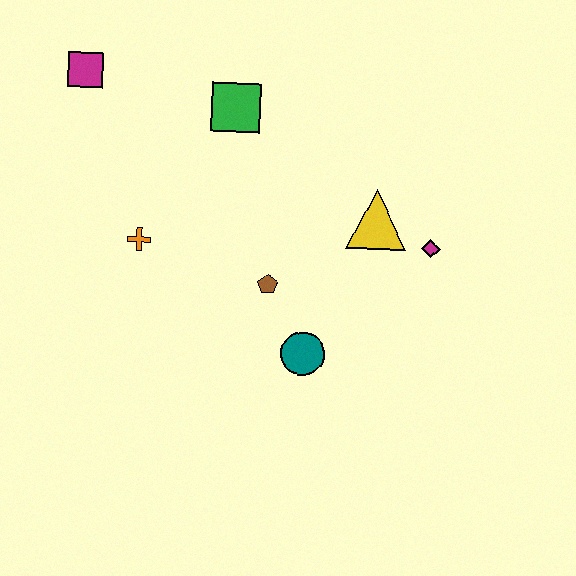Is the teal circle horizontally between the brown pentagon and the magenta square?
No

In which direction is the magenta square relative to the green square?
The magenta square is to the left of the green square.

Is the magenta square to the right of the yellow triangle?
No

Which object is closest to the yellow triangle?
The magenta diamond is closest to the yellow triangle.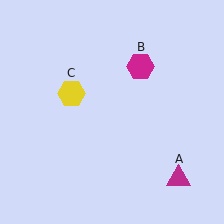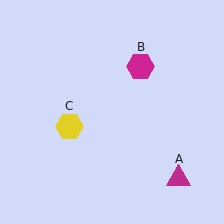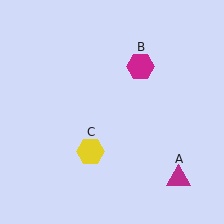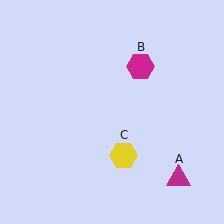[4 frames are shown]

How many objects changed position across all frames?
1 object changed position: yellow hexagon (object C).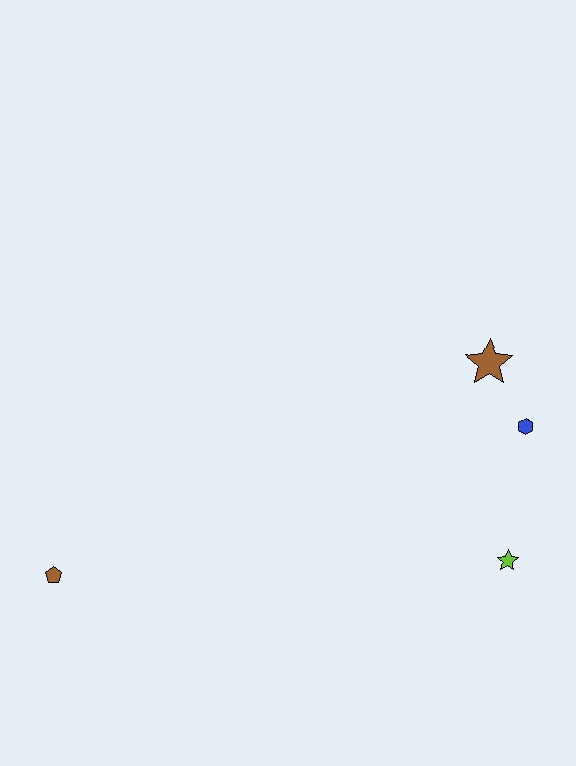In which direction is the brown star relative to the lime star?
The brown star is above the lime star.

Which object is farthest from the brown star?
The brown pentagon is farthest from the brown star.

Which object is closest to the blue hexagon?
The brown star is closest to the blue hexagon.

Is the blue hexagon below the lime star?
No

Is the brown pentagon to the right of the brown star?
No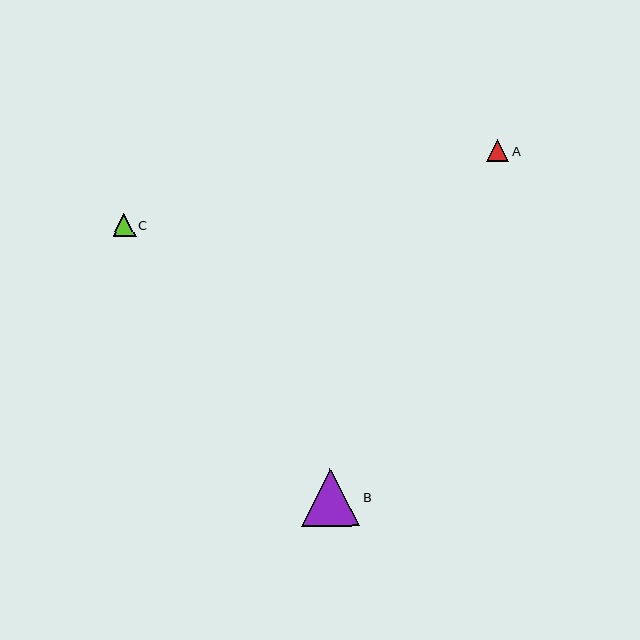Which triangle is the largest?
Triangle B is the largest with a size of approximately 58 pixels.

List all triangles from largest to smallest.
From largest to smallest: B, C, A.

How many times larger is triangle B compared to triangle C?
Triangle B is approximately 2.5 times the size of triangle C.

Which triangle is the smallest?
Triangle A is the smallest with a size of approximately 22 pixels.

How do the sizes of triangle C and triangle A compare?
Triangle C and triangle A are approximately the same size.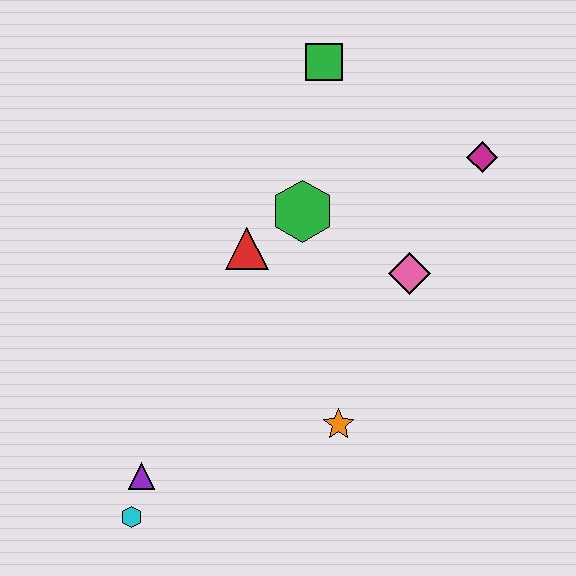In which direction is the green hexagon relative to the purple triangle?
The green hexagon is above the purple triangle.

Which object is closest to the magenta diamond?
The pink diamond is closest to the magenta diamond.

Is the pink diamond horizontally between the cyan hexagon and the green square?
No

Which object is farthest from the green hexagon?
The cyan hexagon is farthest from the green hexagon.